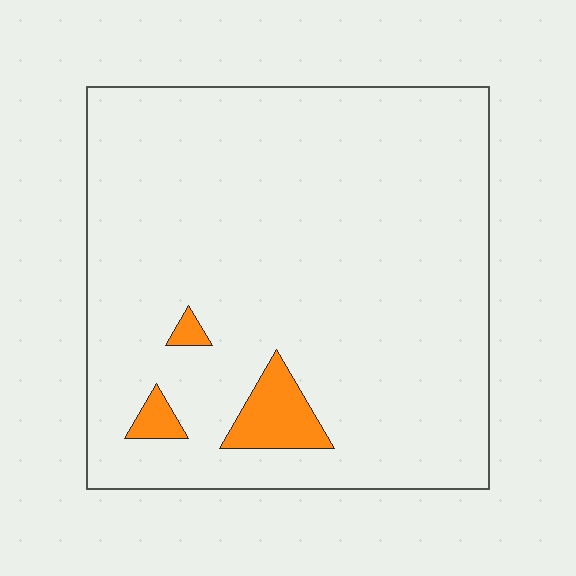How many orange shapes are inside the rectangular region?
3.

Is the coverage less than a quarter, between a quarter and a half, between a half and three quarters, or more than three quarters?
Less than a quarter.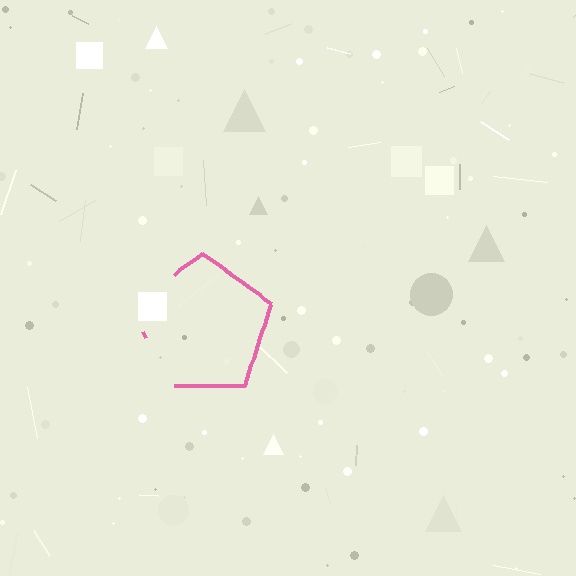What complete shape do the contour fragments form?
The contour fragments form a pentagon.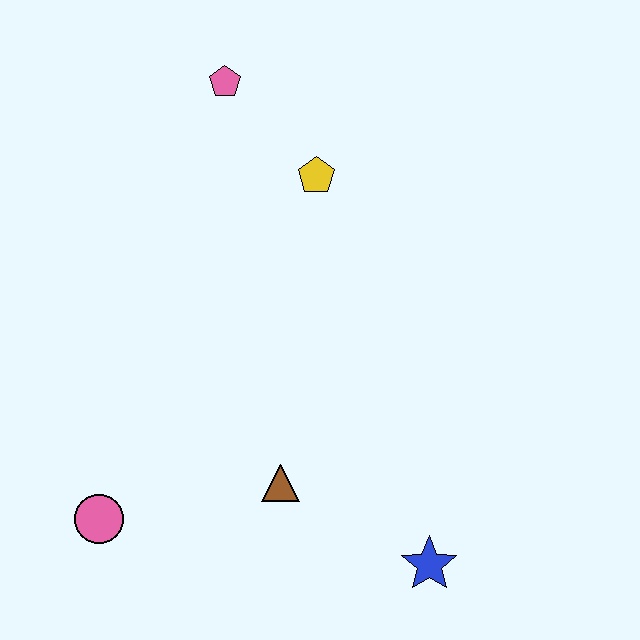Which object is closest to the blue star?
The brown triangle is closest to the blue star.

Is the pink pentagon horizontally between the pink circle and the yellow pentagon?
Yes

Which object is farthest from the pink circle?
The pink pentagon is farthest from the pink circle.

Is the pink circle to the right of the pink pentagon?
No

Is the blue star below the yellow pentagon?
Yes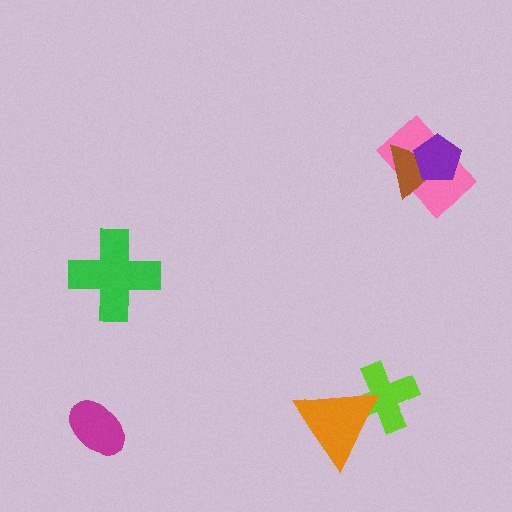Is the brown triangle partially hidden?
Yes, it is partially covered by another shape.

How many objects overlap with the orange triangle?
1 object overlaps with the orange triangle.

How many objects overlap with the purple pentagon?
2 objects overlap with the purple pentagon.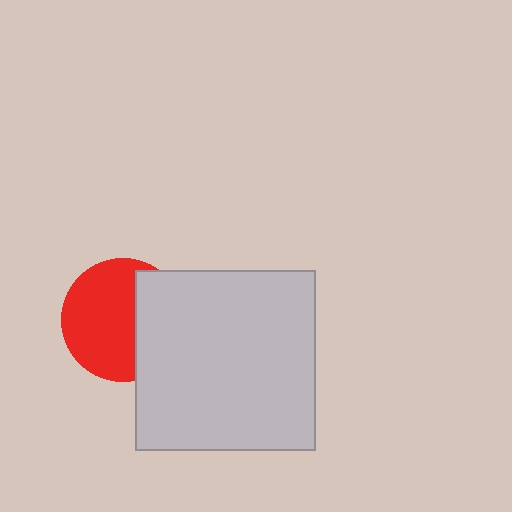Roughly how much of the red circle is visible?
About half of it is visible (roughly 64%).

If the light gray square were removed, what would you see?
You would see the complete red circle.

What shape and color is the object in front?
The object in front is a light gray square.